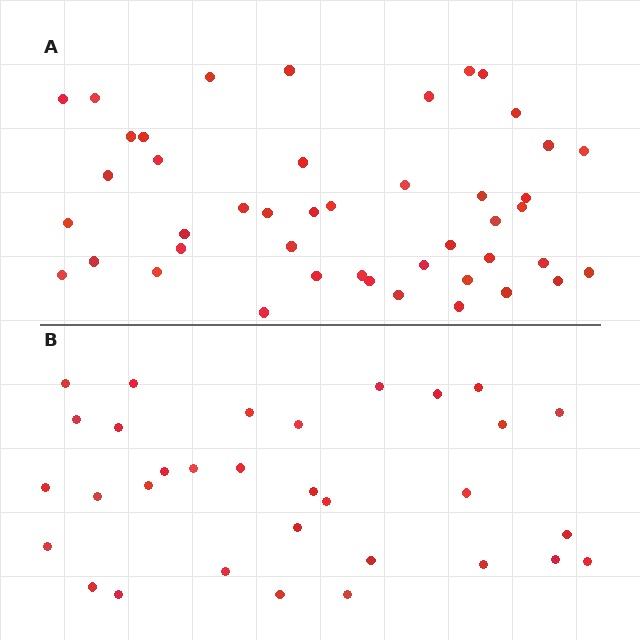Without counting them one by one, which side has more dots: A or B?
Region A (the top region) has more dots.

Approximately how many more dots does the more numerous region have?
Region A has approximately 15 more dots than region B.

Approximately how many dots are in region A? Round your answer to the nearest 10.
About 40 dots. (The exact count is 45, which rounds to 40.)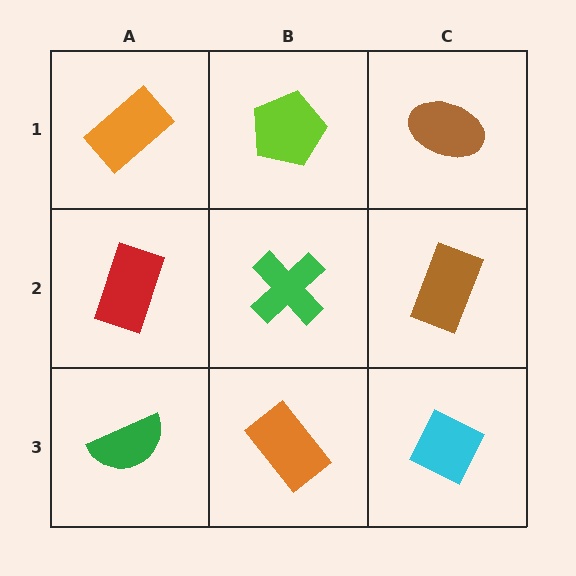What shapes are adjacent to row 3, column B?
A green cross (row 2, column B), a green semicircle (row 3, column A), a cyan diamond (row 3, column C).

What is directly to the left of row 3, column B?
A green semicircle.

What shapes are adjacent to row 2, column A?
An orange rectangle (row 1, column A), a green semicircle (row 3, column A), a green cross (row 2, column B).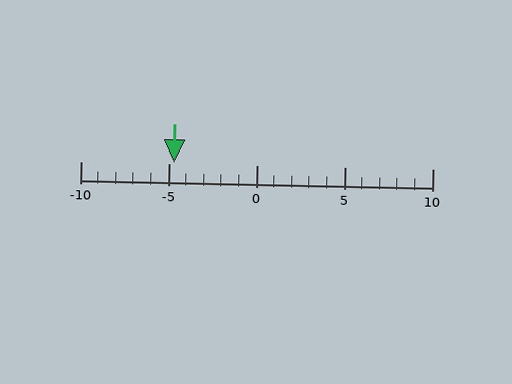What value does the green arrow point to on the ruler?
The green arrow points to approximately -5.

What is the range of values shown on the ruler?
The ruler shows values from -10 to 10.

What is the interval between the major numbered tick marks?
The major tick marks are spaced 5 units apart.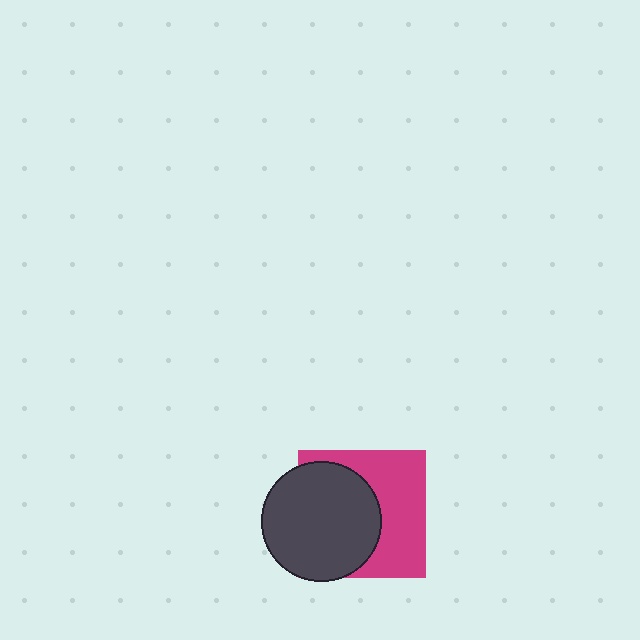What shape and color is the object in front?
The object in front is a dark gray circle.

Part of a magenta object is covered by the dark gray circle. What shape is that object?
It is a square.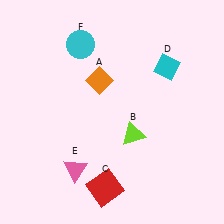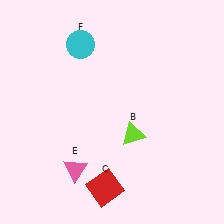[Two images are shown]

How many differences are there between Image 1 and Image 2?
There are 2 differences between the two images.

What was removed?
The cyan diamond (D), the orange diamond (A) were removed in Image 2.